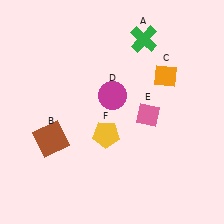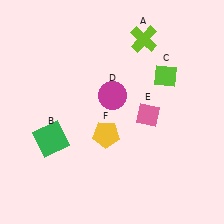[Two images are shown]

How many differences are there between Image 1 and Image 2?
There are 3 differences between the two images.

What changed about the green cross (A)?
In Image 1, A is green. In Image 2, it changed to lime.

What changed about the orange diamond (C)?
In Image 1, C is orange. In Image 2, it changed to lime.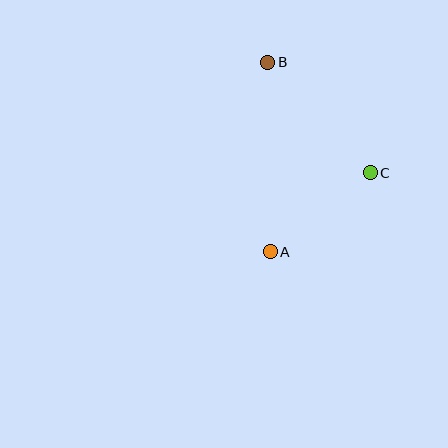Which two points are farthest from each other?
Points A and B are farthest from each other.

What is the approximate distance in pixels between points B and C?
The distance between B and C is approximately 151 pixels.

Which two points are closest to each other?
Points A and C are closest to each other.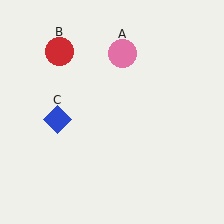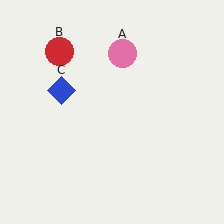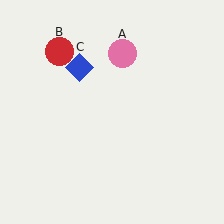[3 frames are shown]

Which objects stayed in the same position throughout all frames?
Pink circle (object A) and red circle (object B) remained stationary.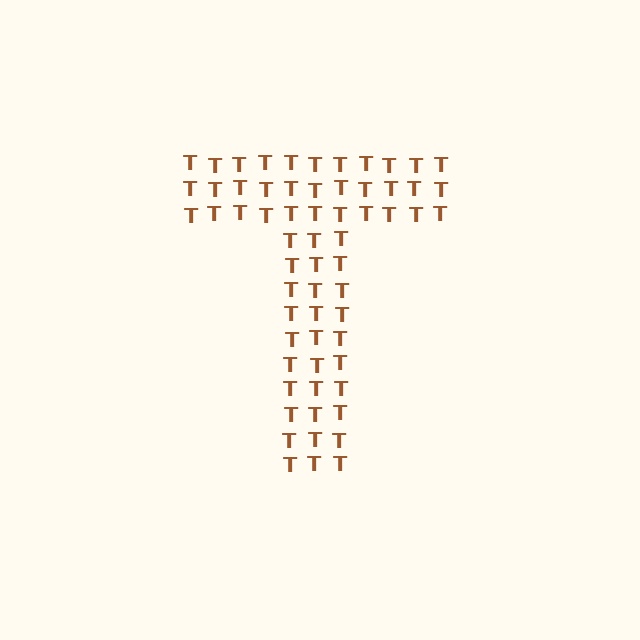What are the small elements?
The small elements are letter T's.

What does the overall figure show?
The overall figure shows the letter T.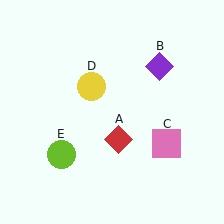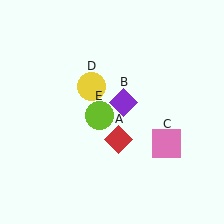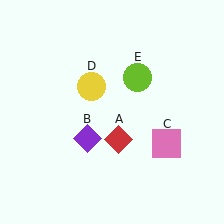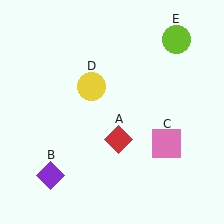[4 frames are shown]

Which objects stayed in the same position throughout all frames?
Red diamond (object A) and pink square (object C) and yellow circle (object D) remained stationary.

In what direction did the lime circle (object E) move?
The lime circle (object E) moved up and to the right.